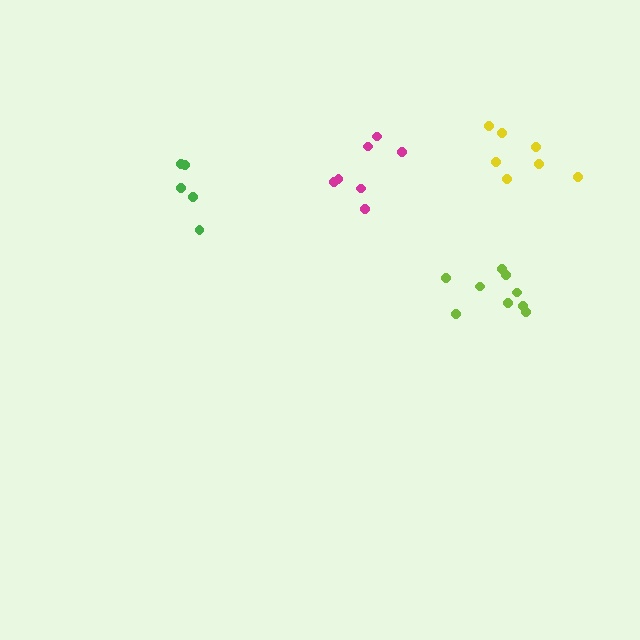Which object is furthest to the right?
The yellow cluster is rightmost.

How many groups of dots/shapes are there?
There are 4 groups.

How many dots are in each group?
Group 1: 5 dots, Group 2: 7 dots, Group 3: 9 dots, Group 4: 7 dots (28 total).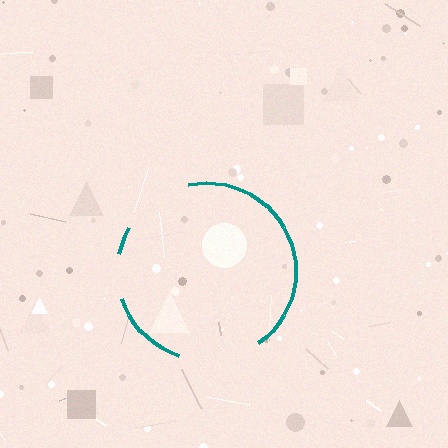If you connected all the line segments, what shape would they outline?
They would outline a circle.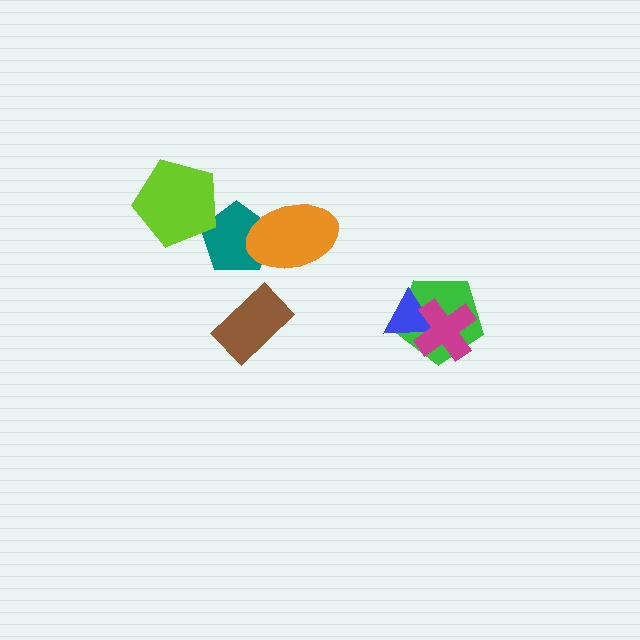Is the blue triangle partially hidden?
Yes, it is partially covered by another shape.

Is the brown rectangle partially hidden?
No, no other shape covers it.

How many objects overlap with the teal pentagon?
2 objects overlap with the teal pentagon.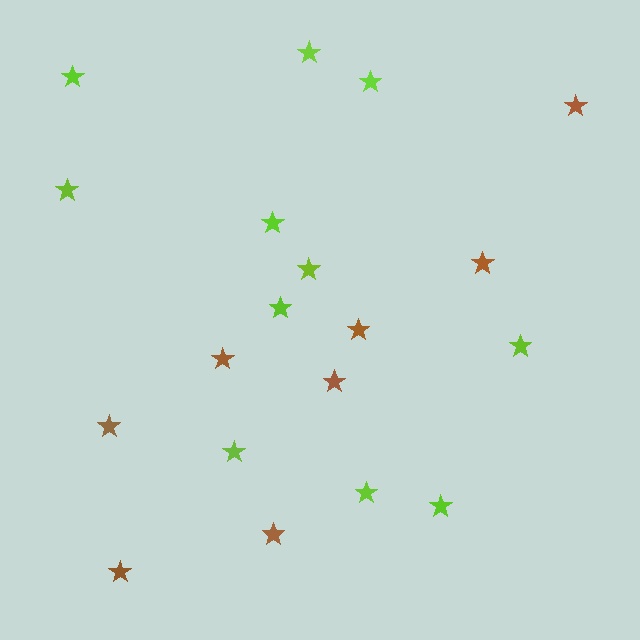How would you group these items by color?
There are 2 groups: one group of brown stars (8) and one group of lime stars (11).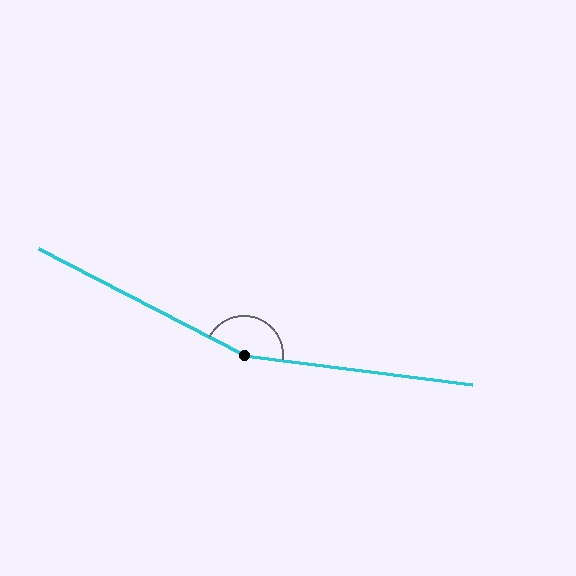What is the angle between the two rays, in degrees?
Approximately 160 degrees.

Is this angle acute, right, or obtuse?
It is obtuse.